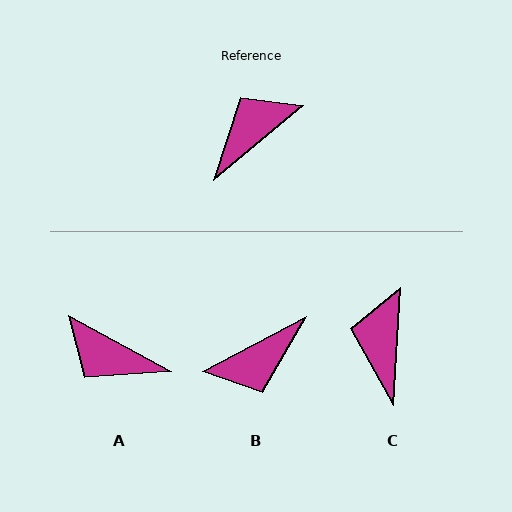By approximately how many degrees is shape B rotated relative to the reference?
Approximately 168 degrees counter-clockwise.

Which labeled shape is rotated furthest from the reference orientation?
B, about 168 degrees away.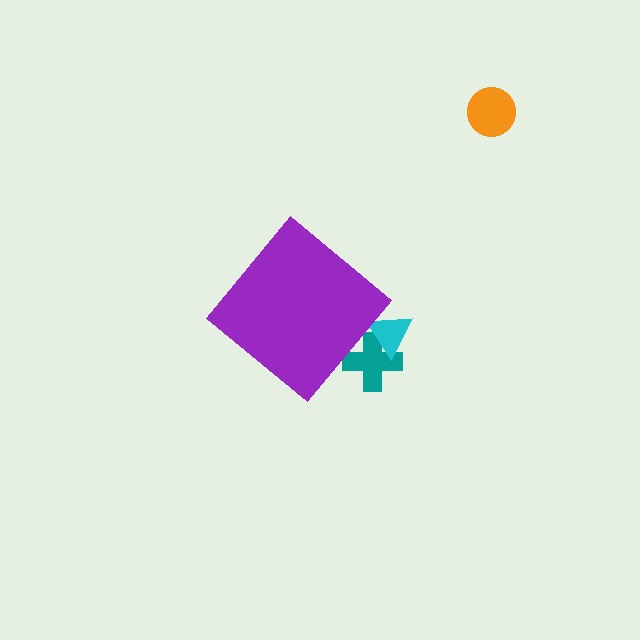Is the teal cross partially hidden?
Yes, the teal cross is partially hidden behind the purple diamond.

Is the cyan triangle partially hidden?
Yes, the cyan triangle is partially hidden behind the purple diamond.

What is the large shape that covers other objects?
A purple diamond.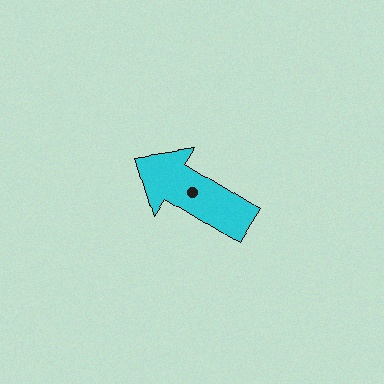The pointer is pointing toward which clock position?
Roughly 10 o'clock.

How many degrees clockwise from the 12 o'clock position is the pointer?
Approximately 302 degrees.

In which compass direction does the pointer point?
Northwest.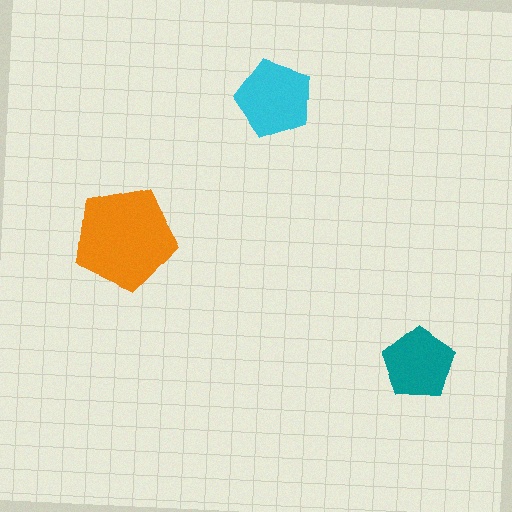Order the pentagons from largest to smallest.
the orange one, the cyan one, the teal one.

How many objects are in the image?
There are 3 objects in the image.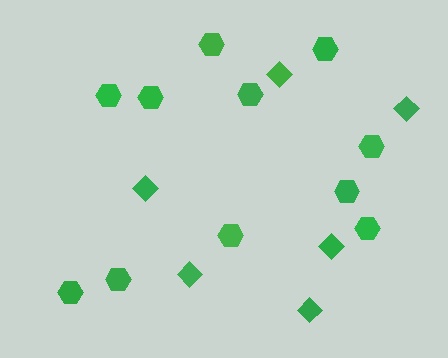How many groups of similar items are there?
There are 2 groups: one group of hexagons (11) and one group of diamonds (6).